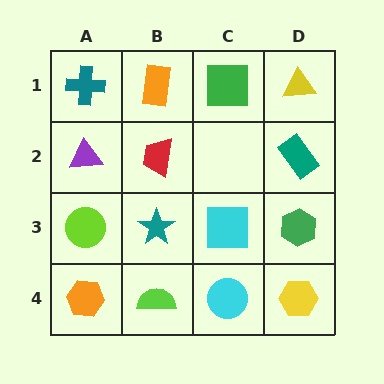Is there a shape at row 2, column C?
No, that cell is empty.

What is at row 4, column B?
A lime semicircle.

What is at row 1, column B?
An orange rectangle.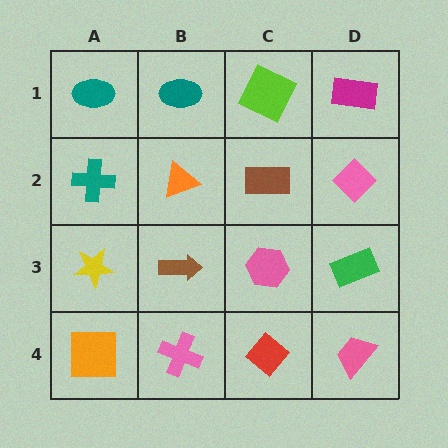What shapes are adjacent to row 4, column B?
A brown arrow (row 3, column B), an orange square (row 4, column A), a red diamond (row 4, column C).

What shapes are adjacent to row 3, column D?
A pink diamond (row 2, column D), a pink trapezoid (row 4, column D), a pink hexagon (row 3, column C).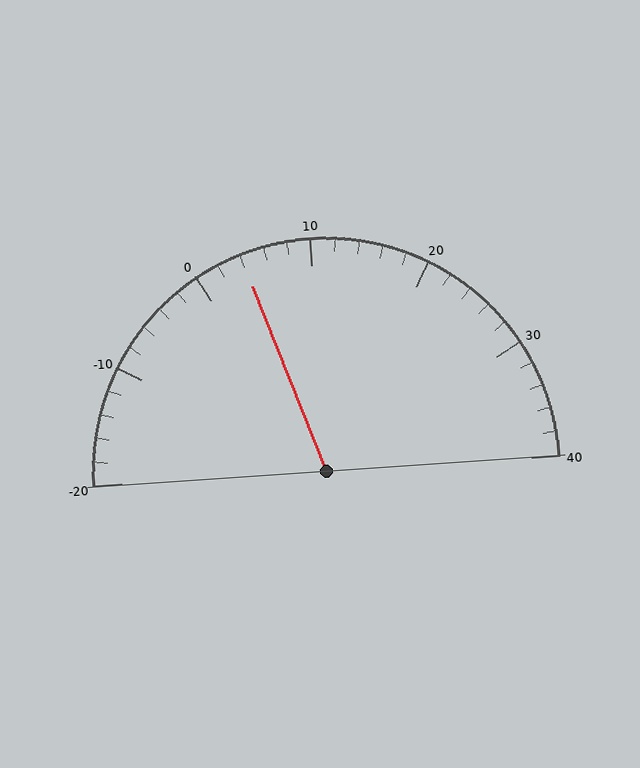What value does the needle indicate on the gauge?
The needle indicates approximately 4.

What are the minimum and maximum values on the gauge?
The gauge ranges from -20 to 40.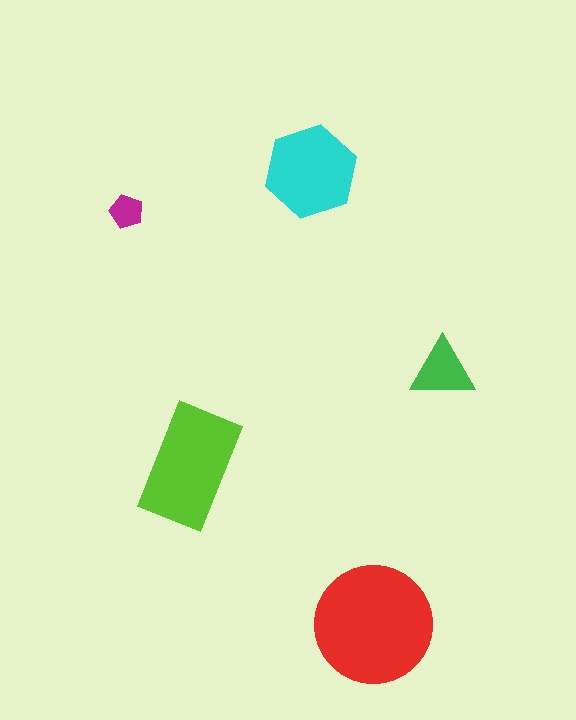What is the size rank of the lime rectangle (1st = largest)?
2nd.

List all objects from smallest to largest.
The magenta pentagon, the green triangle, the cyan hexagon, the lime rectangle, the red circle.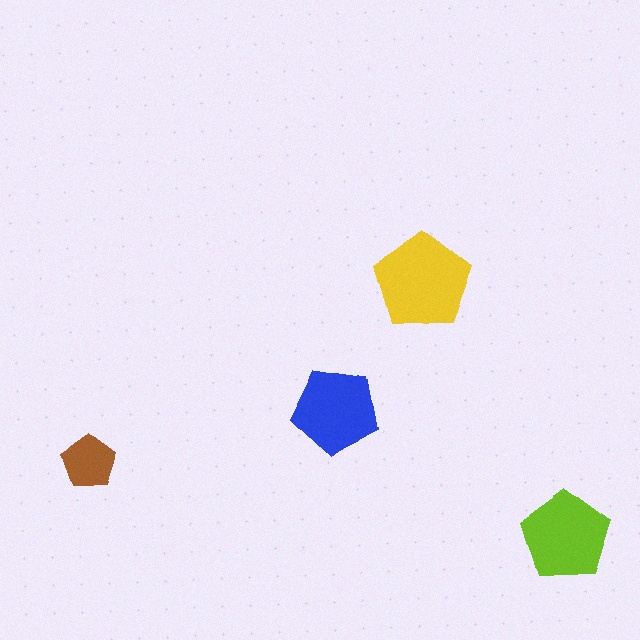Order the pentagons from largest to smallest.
the yellow one, the lime one, the blue one, the brown one.